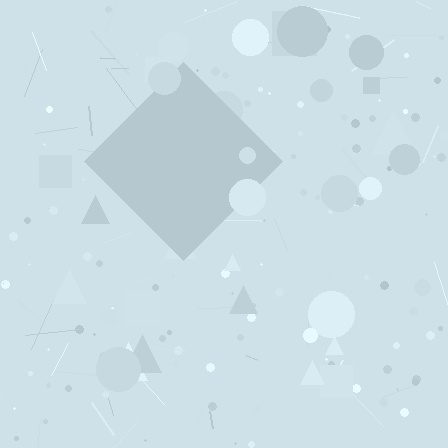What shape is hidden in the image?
A diamond is hidden in the image.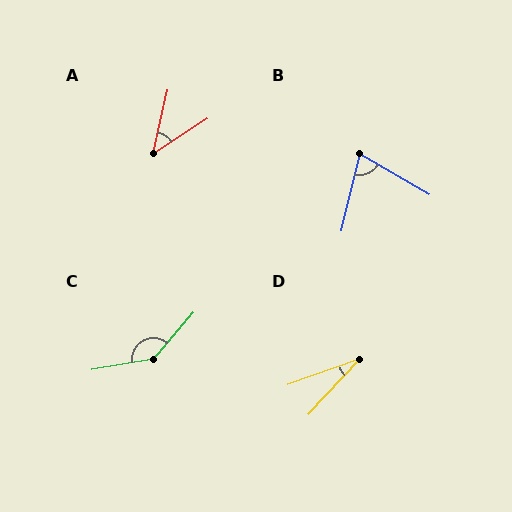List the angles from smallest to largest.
D (27°), A (44°), B (73°), C (140°).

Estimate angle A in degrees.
Approximately 44 degrees.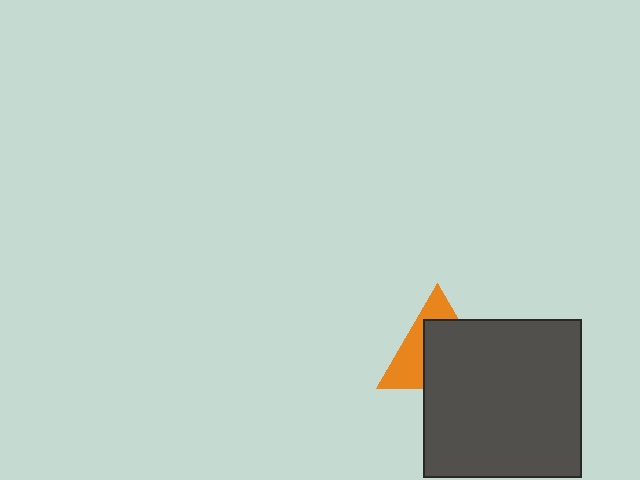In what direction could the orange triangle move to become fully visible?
The orange triangle could move toward the upper-left. That would shift it out from behind the dark gray square entirely.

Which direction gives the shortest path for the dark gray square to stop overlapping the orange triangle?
Moving toward the lower-right gives the shortest separation.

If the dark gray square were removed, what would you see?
You would see the complete orange triangle.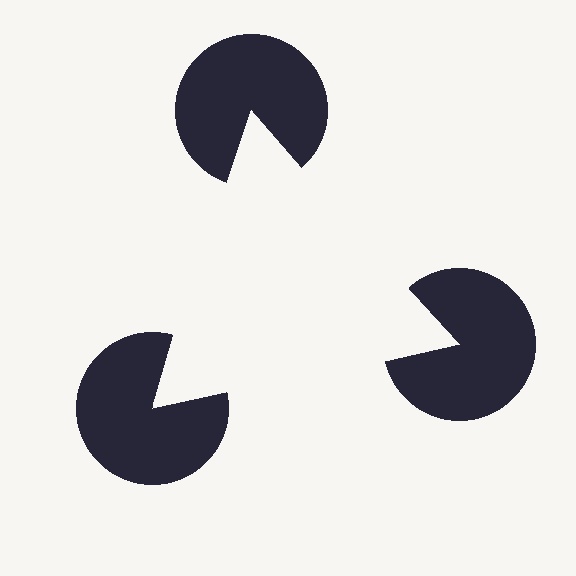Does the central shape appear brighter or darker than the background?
It typically appears slightly brighter than the background, even though no actual brightness change is drawn.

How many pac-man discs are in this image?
There are 3 — one at each vertex of the illusory triangle.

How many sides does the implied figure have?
3 sides.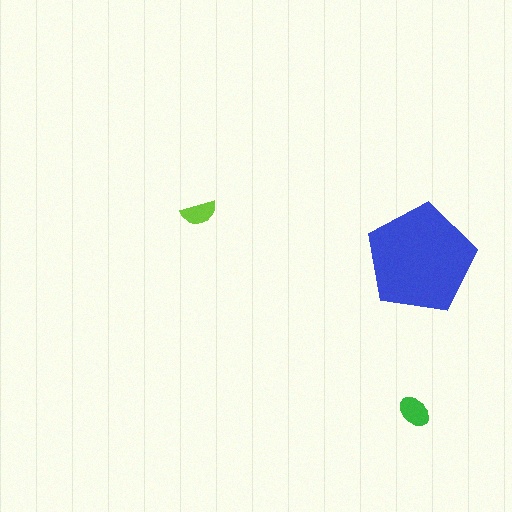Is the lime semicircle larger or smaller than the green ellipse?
Smaller.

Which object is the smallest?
The lime semicircle.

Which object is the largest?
The blue pentagon.